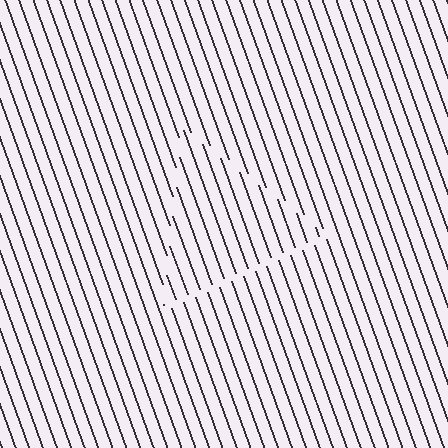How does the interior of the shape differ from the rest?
The interior of the shape contains the same grating, shifted by half a period — the contour is defined by the phase discontinuity where line-ends from the inner and outer gratings abut.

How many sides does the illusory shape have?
3 sides — the line-ends trace a triangle.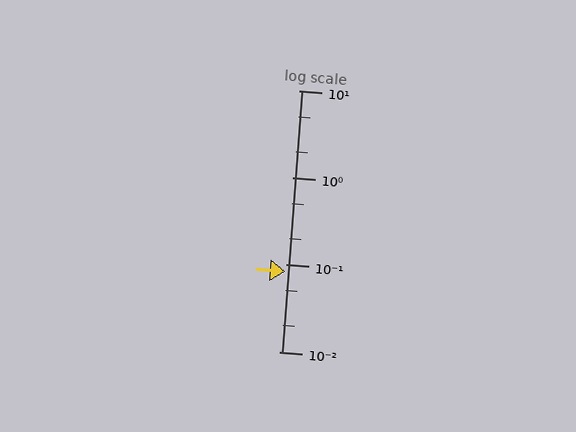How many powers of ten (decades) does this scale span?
The scale spans 3 decades, from 0.01 to 10.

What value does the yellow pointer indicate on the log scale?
The pointer indicates approximately 0.083.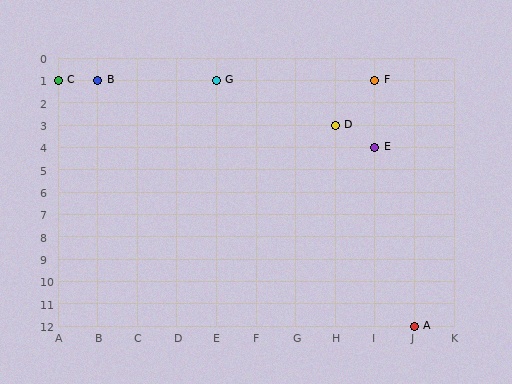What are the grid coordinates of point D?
Point D is at grid coordinates (H, 3).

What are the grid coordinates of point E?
Point E is at grid coordinates (I, 4).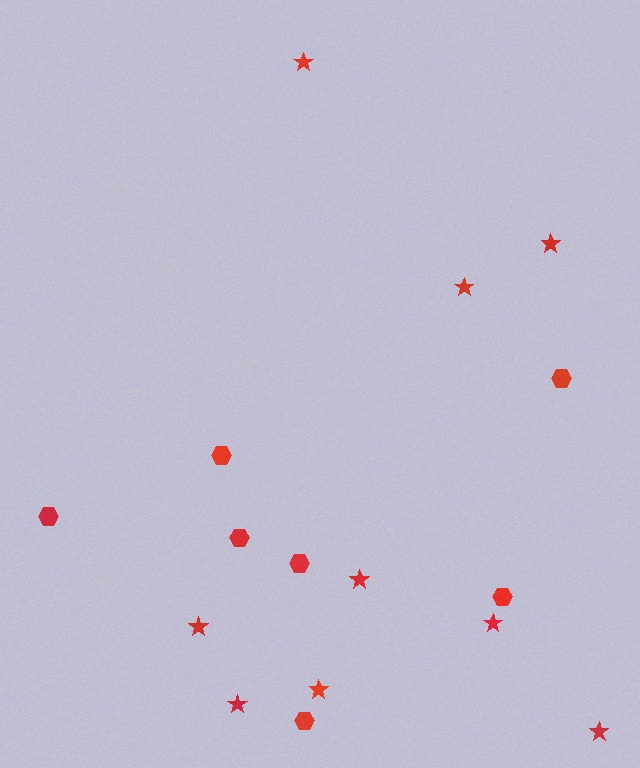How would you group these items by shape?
There are 2 groups: one group of stars (9) and one group of hexagons (7).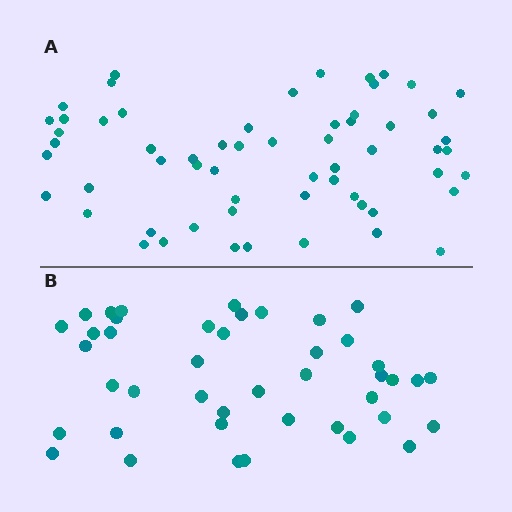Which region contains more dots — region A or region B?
Region A (the top region) has more dots.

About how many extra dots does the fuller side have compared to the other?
Region A has approximately 15 more dots than region B.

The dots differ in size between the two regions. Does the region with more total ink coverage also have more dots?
No. Region B has more total ink coverage because its dots are larger, but region A actually contains more individual dots. Total area can be misleading — the number of items is what matters here.